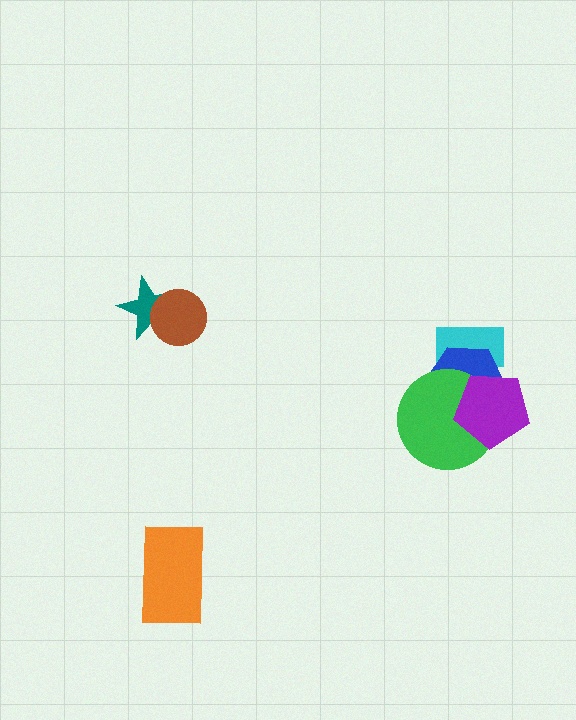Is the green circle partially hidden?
Yes, it is partially covered by another shape.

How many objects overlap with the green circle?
2 objects overlap with the green circle.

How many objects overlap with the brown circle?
1 object overlaps with the brown circle.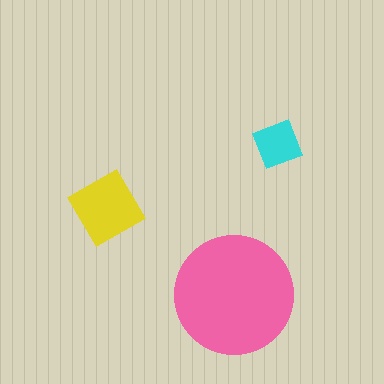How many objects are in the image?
There are 3 objects in the image.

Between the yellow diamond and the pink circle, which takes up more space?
The pink circle.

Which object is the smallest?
The cyan square.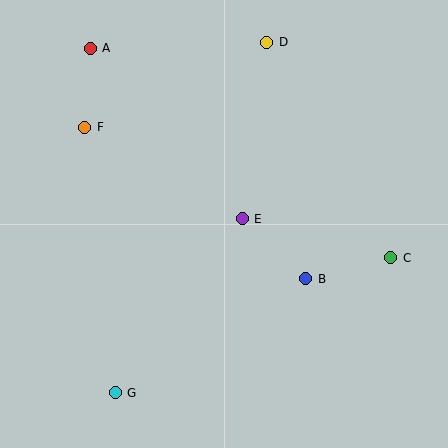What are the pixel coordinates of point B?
Point B is at (306, 279).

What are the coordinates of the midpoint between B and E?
The midpoint between B and E is at (274, 249).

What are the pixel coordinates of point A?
Point A is at (90, 48).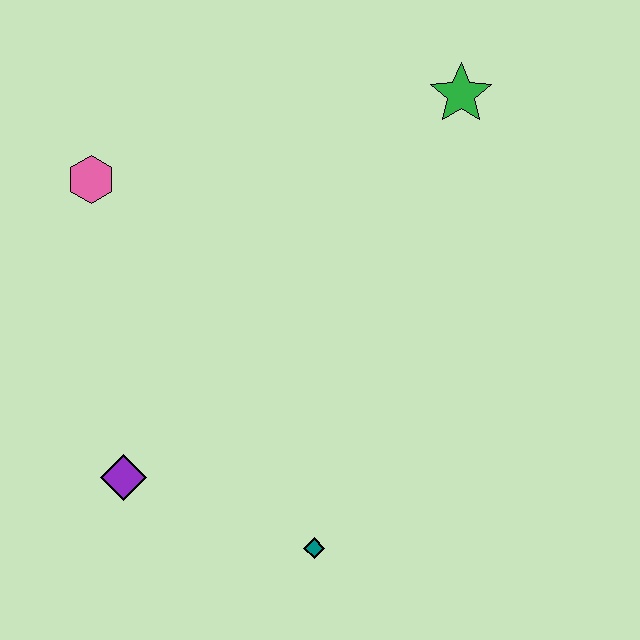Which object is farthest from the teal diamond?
The green star is farthest from the teal diamond.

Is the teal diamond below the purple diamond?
Yes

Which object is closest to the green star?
The pink hexagon is closest to the green star.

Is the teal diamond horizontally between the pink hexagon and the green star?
Yes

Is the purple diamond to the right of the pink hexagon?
Yes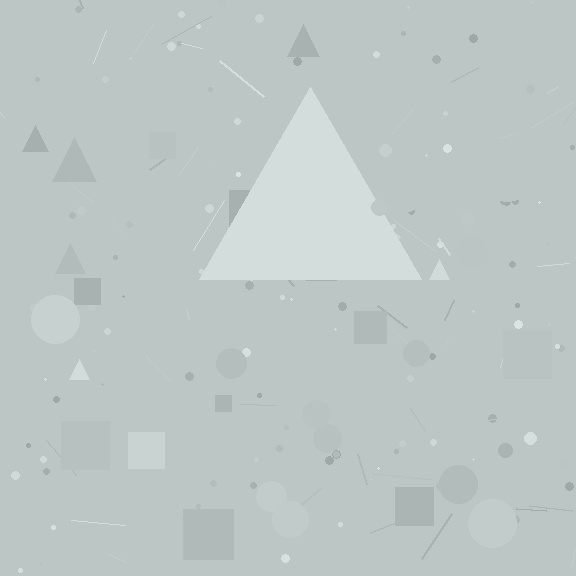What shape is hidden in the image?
A triangle is hidden in the image.